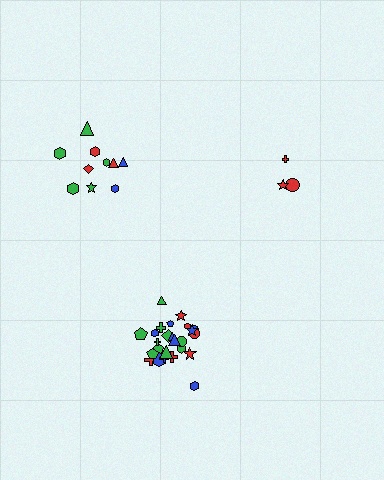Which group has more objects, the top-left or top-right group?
The top-left group.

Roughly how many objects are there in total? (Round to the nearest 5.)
Roughly 40 objects in total.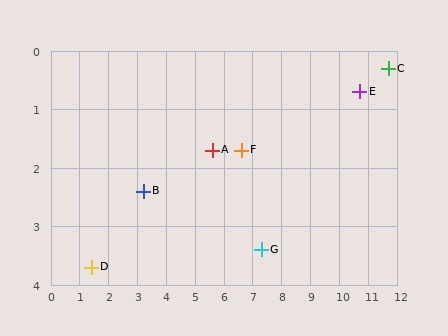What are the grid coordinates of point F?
Point F is at approximately (6.6, 1.7).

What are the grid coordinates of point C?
Point C is at approximately (11.7, 0.3).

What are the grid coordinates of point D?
Point D is at approximately (1.4, 3.7).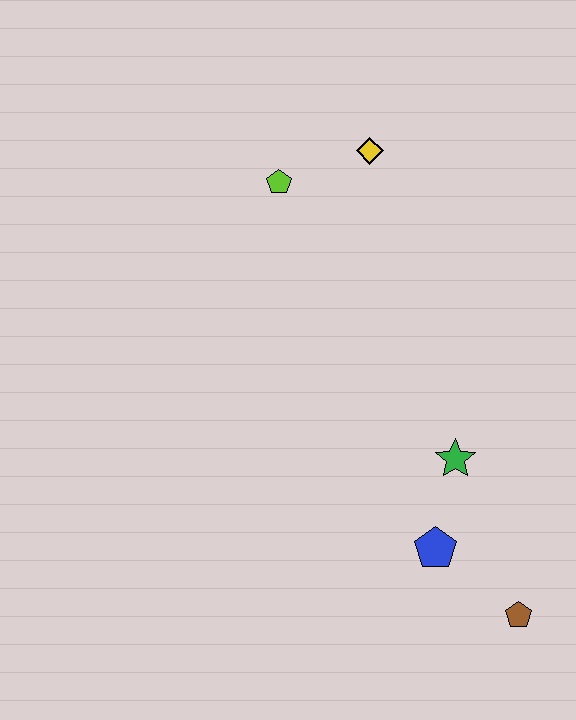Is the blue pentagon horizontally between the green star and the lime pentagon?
Yes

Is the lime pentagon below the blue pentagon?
No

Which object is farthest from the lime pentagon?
The brown pentagon is farthest from the lime pentagon.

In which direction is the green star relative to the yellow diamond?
The green star is below the yellow diamond.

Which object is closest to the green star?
The blue pentagon is closest to the green star.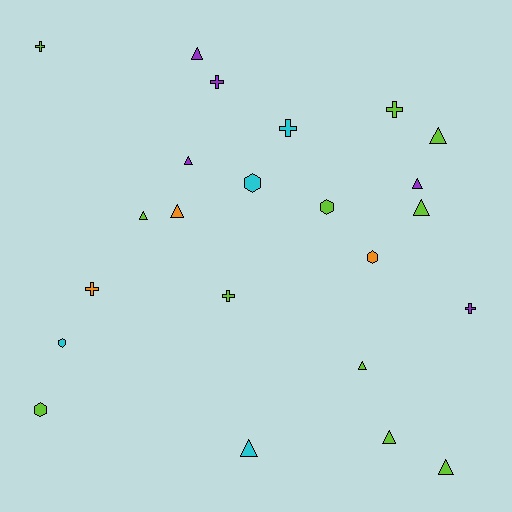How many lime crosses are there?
There are 3 lime crosses.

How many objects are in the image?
There are 23 objects.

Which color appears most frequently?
Lime, with 11 objects.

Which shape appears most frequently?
Triangle, with 11 objects.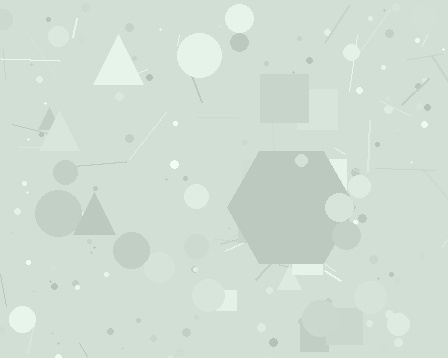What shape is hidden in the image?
A hexagon is hidden in the image.